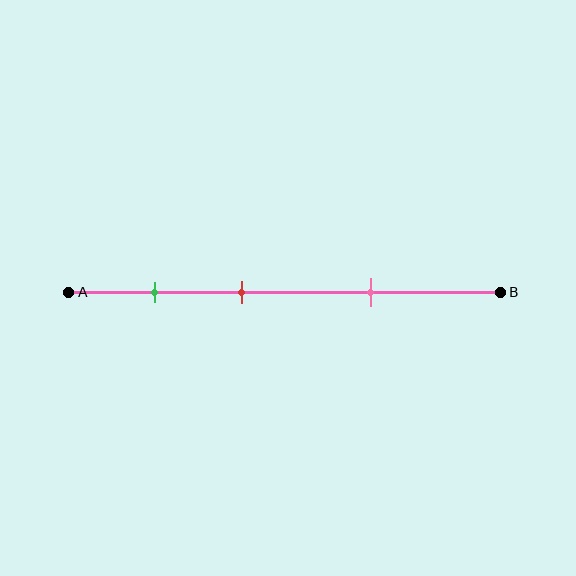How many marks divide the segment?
There are 3 marks dividing the segment.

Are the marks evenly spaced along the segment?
Yes, the marks are approximately evenly spaced.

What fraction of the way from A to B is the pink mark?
The pink mark is approximately 70% (0.7) of the way from A to B.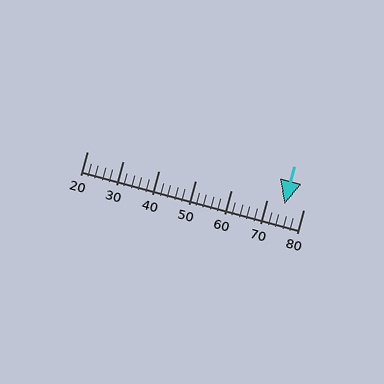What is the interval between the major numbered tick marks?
The major tick marks are spaced 10 units apart.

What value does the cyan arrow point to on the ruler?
The cyan arrow points to approximately 75.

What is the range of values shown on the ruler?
The ruler shows values from 20 to 80.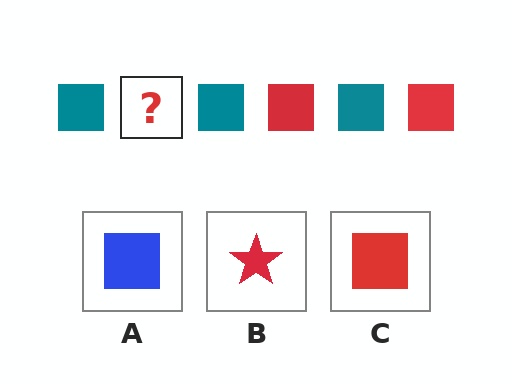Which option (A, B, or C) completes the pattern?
C.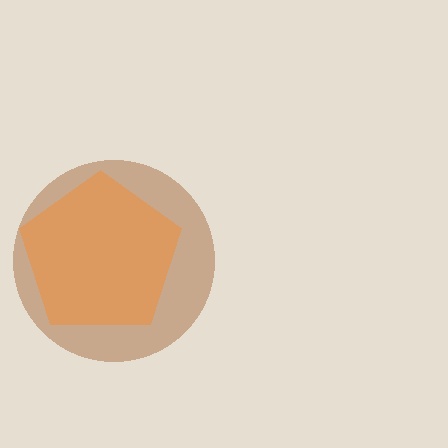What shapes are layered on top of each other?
The layered shapes are: a brown circle, an orange pentagon.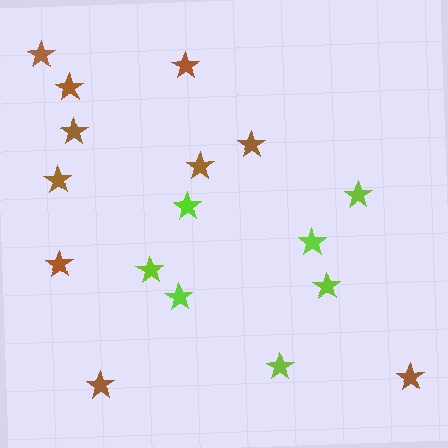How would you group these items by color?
There are 2 groups: one group of lime stars (7) and one group of brown stars (10).